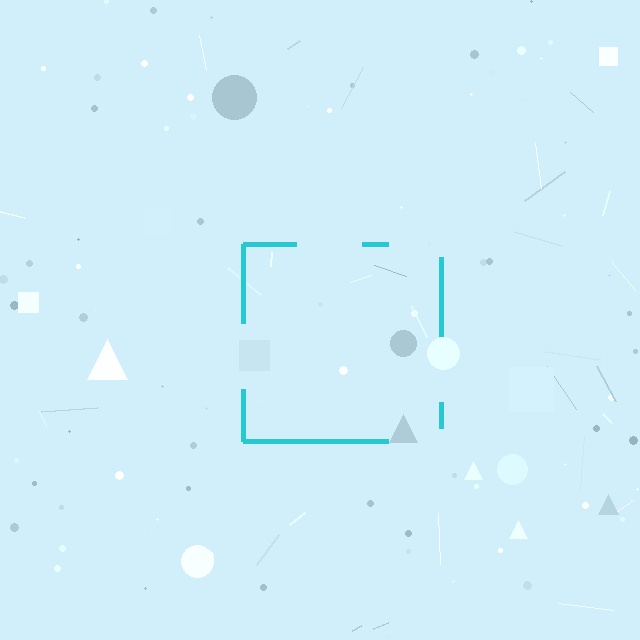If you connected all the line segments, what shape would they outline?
They would outline a square.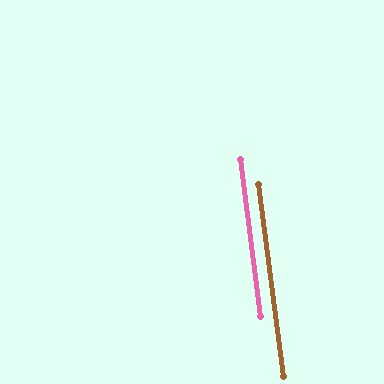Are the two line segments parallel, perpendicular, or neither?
Parallel — their directions differ by only 0.3°.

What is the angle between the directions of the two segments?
Approximately 0 degrees.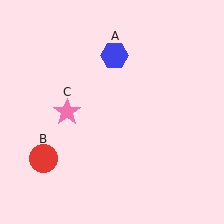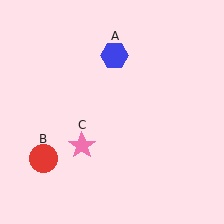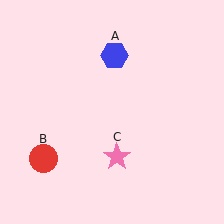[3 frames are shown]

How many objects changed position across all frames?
1 object changed position: pink star (object C).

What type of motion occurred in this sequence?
The pink star (object C) rotated counterclockwise around the center of the scene.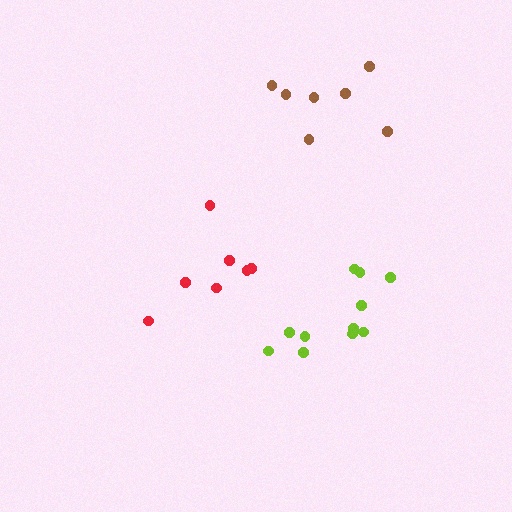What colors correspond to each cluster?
The clusters are colored: lime, red, brown.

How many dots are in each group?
Group 1: 11 dots, Group 2: 7 dots, Group 3: 7 dots (25 total).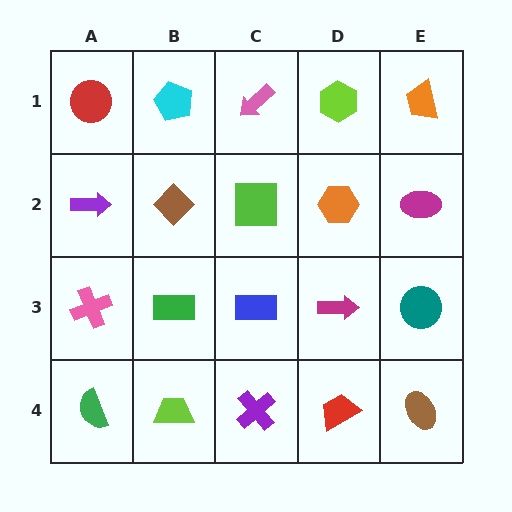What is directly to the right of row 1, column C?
A lime hexagon.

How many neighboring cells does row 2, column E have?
3.